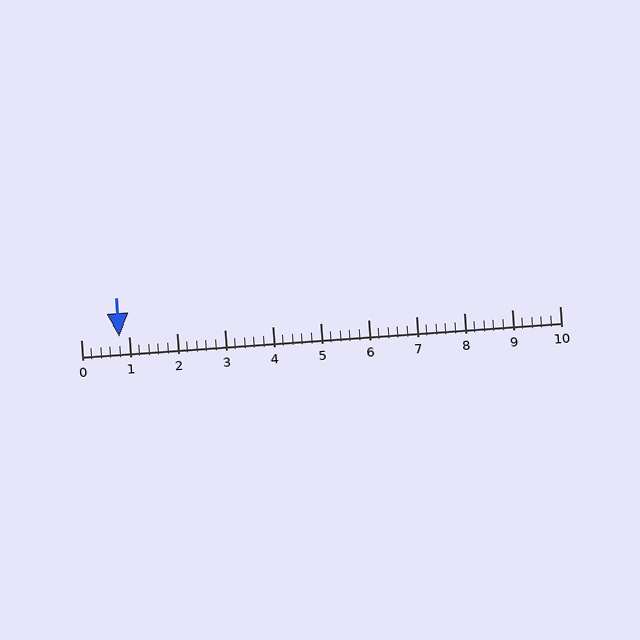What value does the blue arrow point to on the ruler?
The blue arrow points to approximately 0.8.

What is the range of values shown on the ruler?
The ruler shows values from 0 to 10.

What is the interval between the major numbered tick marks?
The major tick marks are spaced 1 units apart.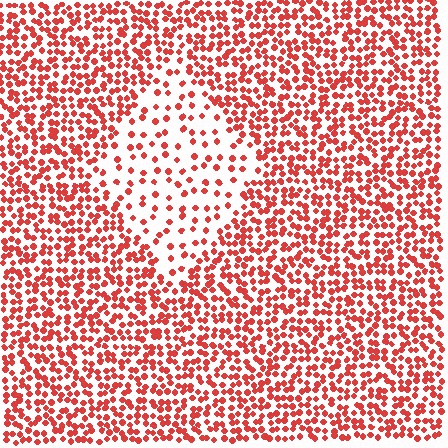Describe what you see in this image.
The image contains small red elements arranged at two different densities. A diamond-shaped region is visible where the elements are less densely packed than the surrounding area.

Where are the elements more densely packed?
The elements are more densely packed outside the diamond boundary.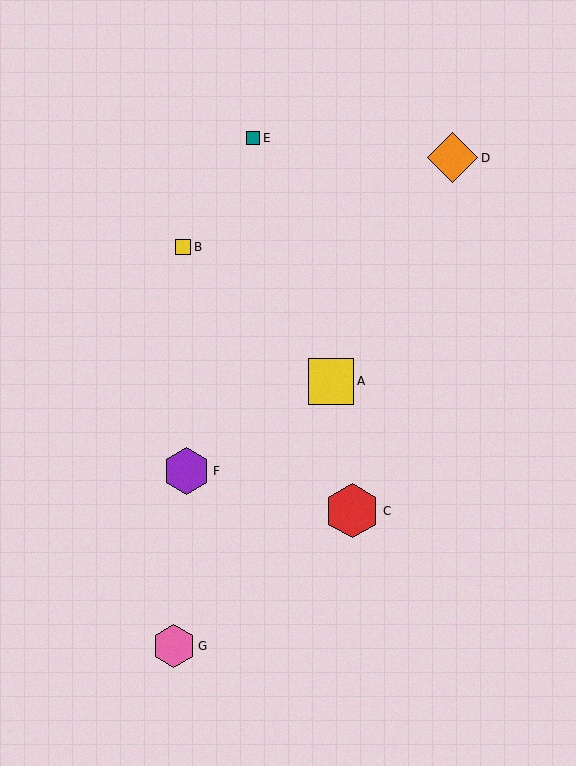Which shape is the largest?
The red hexagon (labeled C) is the largest.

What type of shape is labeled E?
Shape E is a teal square.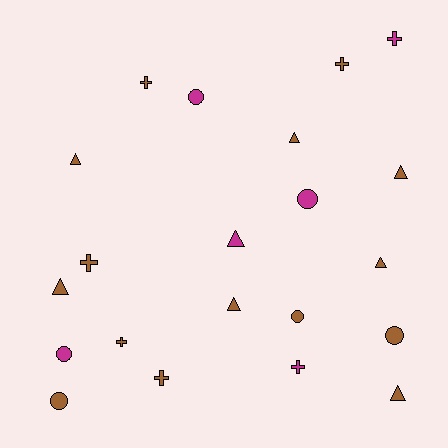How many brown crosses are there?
There are 5 brown crosses.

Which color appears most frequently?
Brown, with 15 objects.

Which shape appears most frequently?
Triangle, with 8 objects.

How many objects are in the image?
There are 21 objects.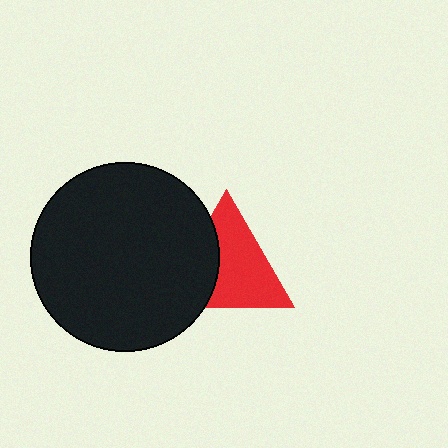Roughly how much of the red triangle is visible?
About half of it is visible (roughly 64%).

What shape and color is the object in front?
The object in front is a black circle.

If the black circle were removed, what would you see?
You would see the complete red triangle.